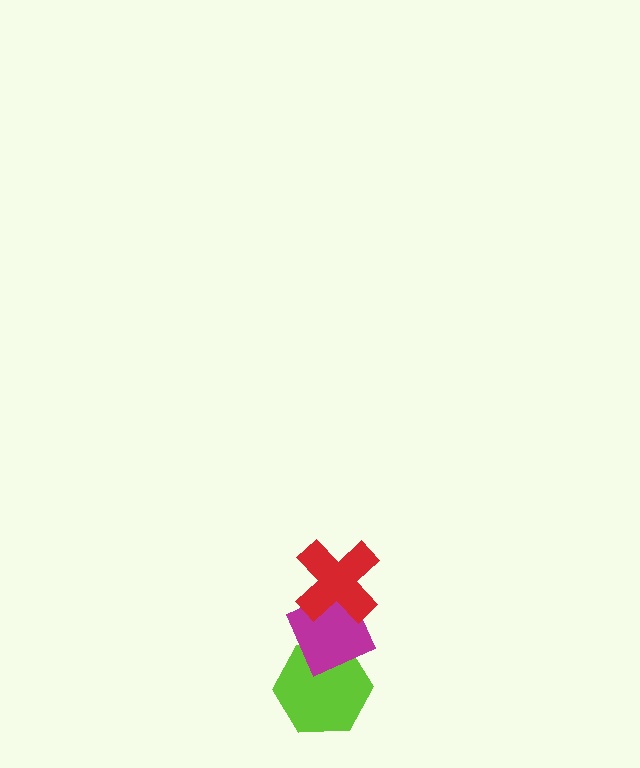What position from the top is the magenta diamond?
The magenta diamond is 2nd from the top.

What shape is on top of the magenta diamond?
The red cross is on top of the magenta diamond.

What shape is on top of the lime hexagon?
The magenta diamond is on top of the lime hexagon.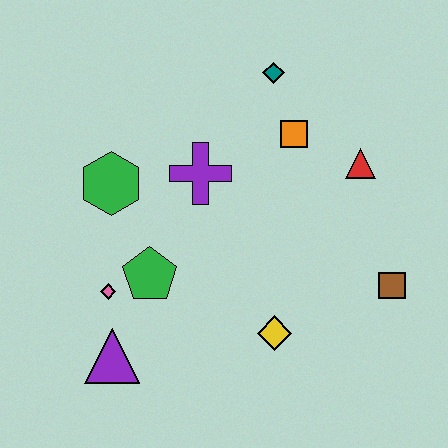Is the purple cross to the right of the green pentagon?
Yes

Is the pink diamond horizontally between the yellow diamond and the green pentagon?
No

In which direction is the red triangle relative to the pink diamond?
The red triangle is to the right of the pink diamond.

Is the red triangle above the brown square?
Yes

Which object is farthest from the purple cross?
The brown square is farthest from the purple cross.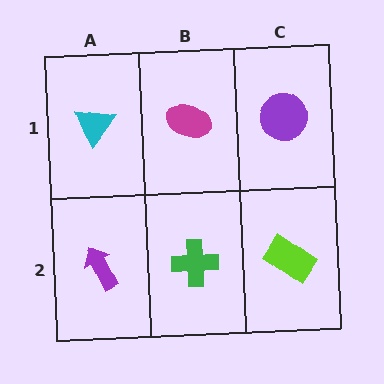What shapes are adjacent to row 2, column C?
A purple circle (row 1, column C), a green cross (row 2, column B).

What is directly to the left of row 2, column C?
A green cross.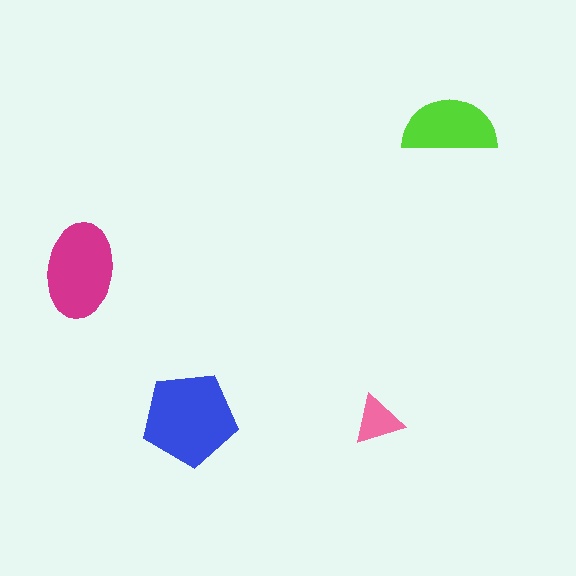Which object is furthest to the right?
The lime semicircle is rightmost.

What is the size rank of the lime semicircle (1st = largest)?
3rd.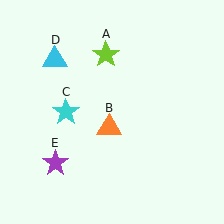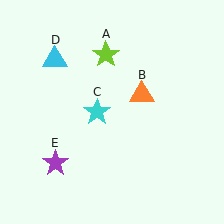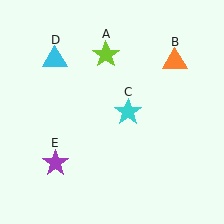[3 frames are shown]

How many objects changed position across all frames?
2 objects changed position: orange triangle (object B), cyan star (object C).